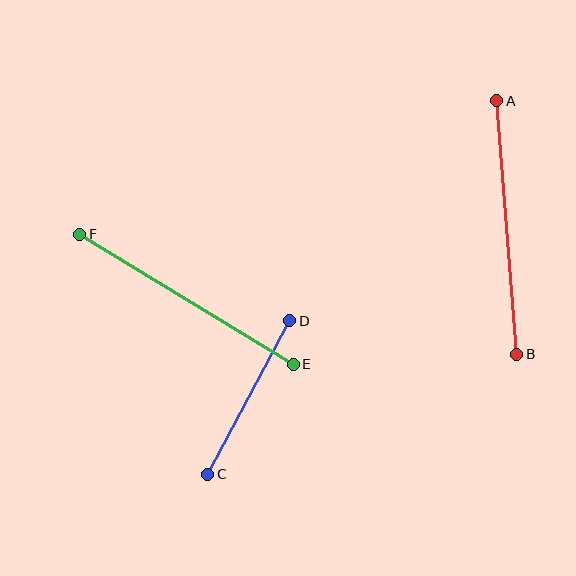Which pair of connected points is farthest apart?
Points A and B are farthest apart.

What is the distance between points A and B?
The distance is approximately 254 pixels.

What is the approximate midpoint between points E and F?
The midpoint is at approximately (186, 299) pixels.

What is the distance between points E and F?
The distance is approximately 250 pixels.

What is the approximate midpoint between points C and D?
The midpoint is at approximately (249, 398) pixels.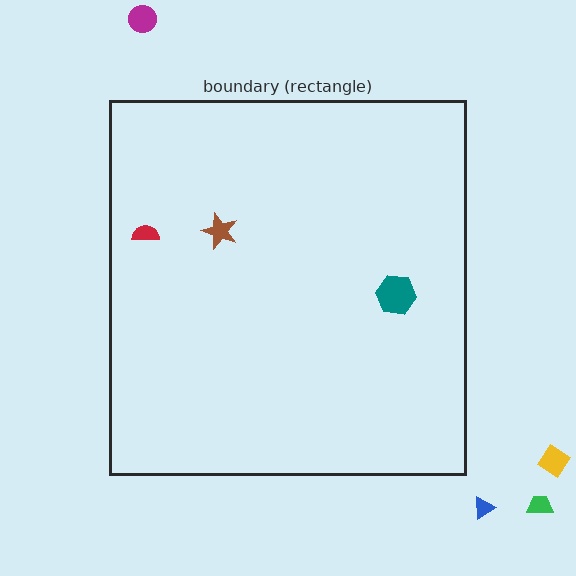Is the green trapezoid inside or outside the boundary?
Outside.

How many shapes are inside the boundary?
3 inside, 4 outside.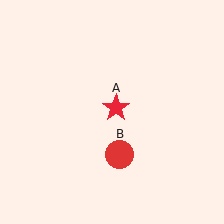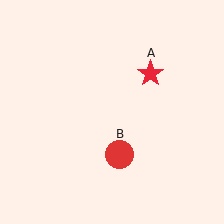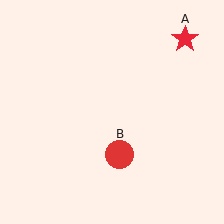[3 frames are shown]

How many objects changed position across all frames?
1 object changed position: red star (object A).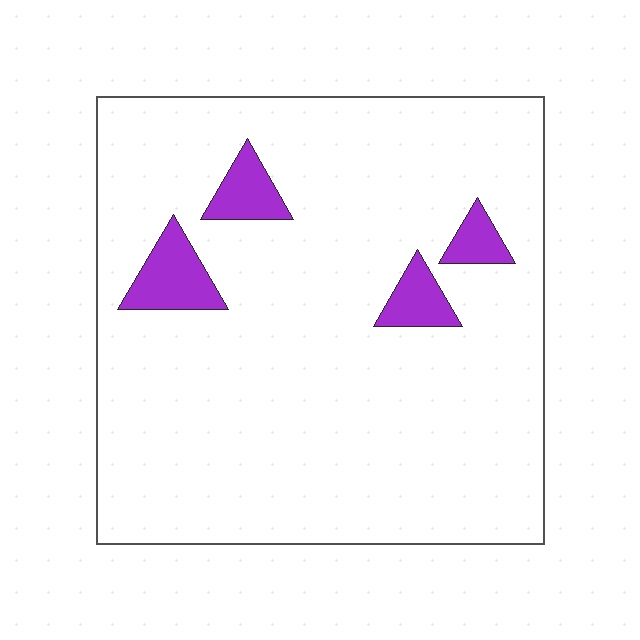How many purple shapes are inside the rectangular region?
4.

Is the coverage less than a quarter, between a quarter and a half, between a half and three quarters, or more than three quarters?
Less than a quarter.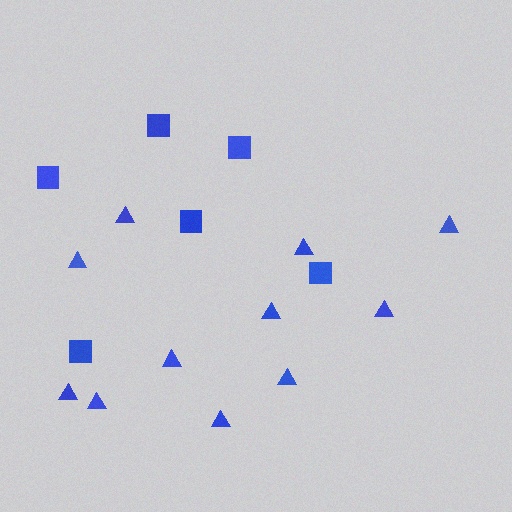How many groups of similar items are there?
There are 2 groups: one group of squares (6) and one group of triangles (11).